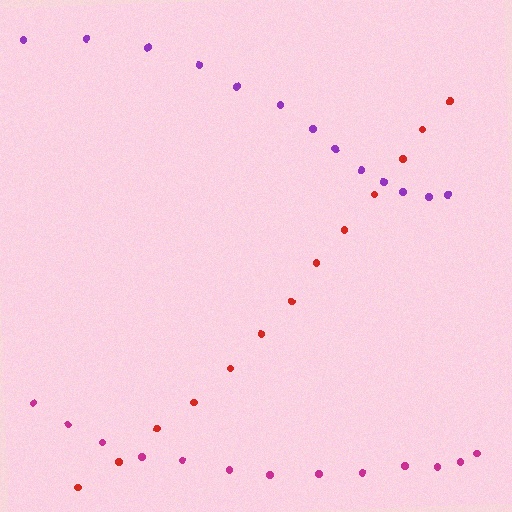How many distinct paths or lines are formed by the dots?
There are 3 distinct paths.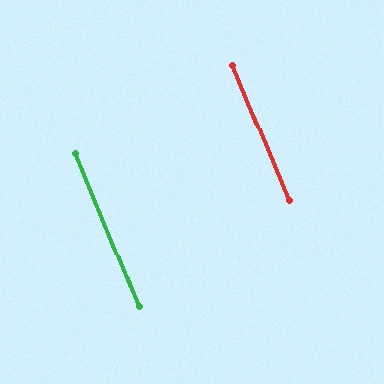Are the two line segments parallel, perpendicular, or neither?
Parallel — their directions differ by only 0.5°.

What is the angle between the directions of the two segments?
Approximately 0 degrees.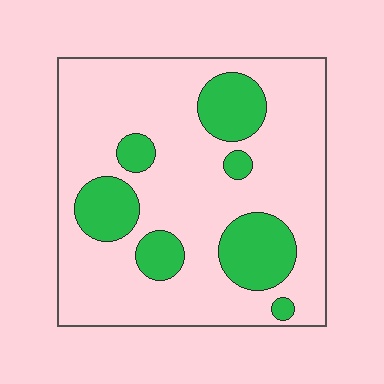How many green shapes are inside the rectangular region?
7.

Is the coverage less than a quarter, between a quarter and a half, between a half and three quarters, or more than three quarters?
Less than a quarter.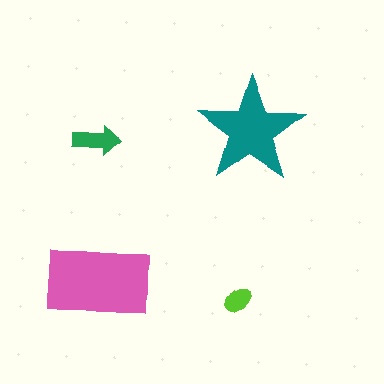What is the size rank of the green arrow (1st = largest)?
3rd.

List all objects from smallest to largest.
The lime ellipse, the green arrow, the teal star, the pink rectangle.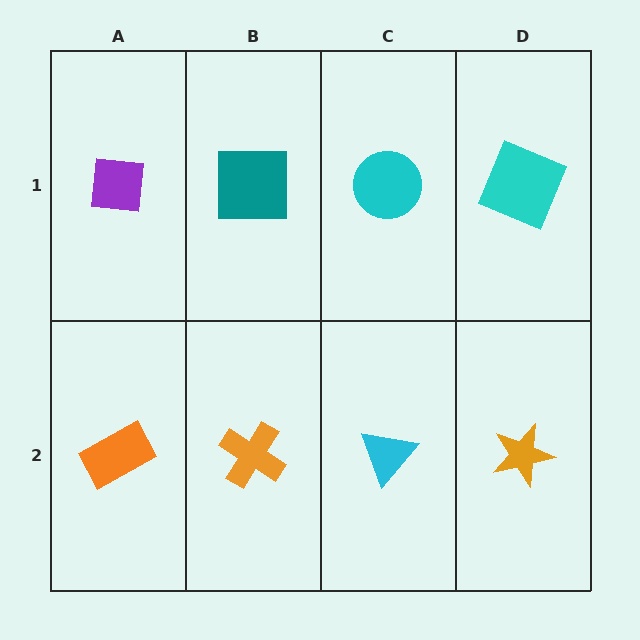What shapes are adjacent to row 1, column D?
An orange star (row 2, column D), a cyan circle (row 1, column C).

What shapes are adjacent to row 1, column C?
A cyan triangle (row 2, column C), a teal square (row 1, column B), a cyan square (row 1, column D).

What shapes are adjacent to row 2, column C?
A cyan circle (row 1, column C), an orange cross (row 2, column B), an orange star (row 2, column D).